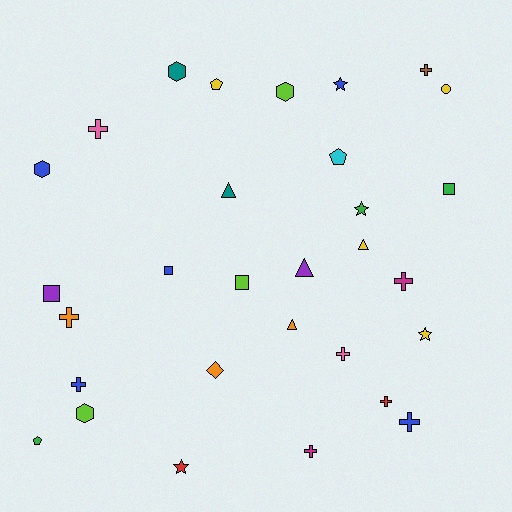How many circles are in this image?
There is 1 circle.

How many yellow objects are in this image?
There are 4 yellow objects.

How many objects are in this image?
There are 30 objects.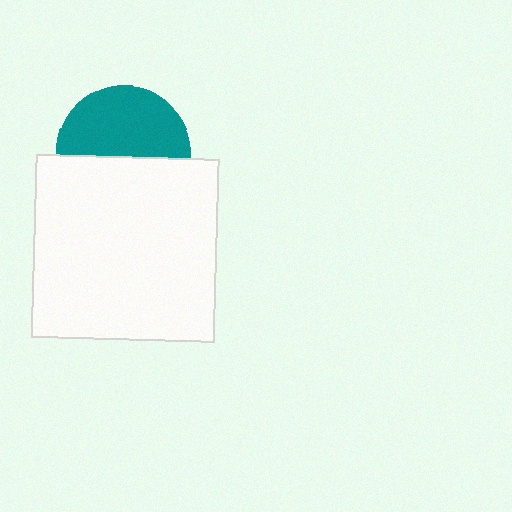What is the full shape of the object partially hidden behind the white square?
The partially hidden object is a teal circle.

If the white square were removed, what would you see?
You would see the complete teal circle.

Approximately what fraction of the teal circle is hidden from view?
Roughly 48% of the teal circle is hidden behind the white square.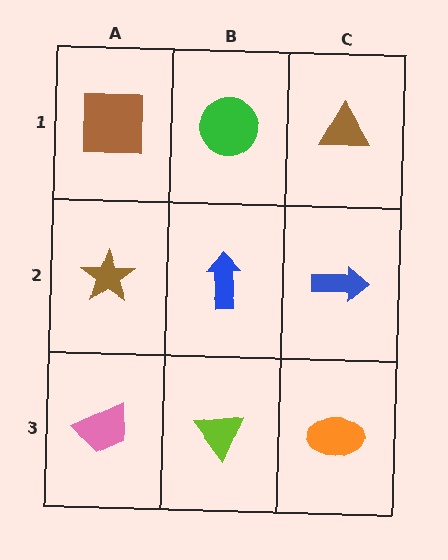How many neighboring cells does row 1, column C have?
2.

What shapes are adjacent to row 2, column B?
A green circle (row 1, column B), a lime triangle (row 3, column B), a brown star (row 2, column A), a blue arrow (row 2, column C).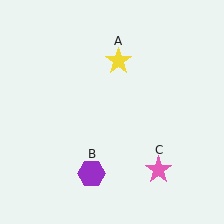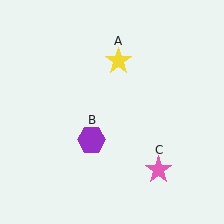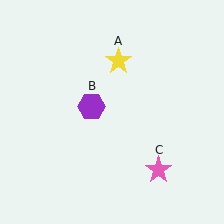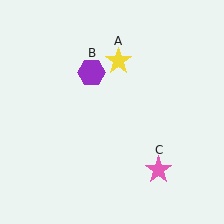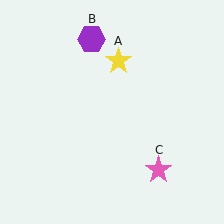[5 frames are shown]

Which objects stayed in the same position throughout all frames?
Yellow star (object A) and pink star (object C) remained stationary.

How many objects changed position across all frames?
1 object changed position: purple hexagon (object B).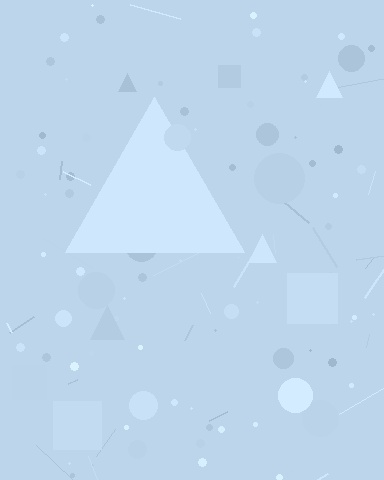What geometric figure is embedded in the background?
A triangle is embedded in the background.